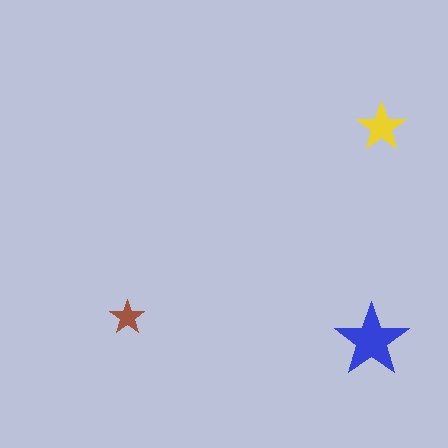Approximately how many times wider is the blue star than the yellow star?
About 1.5 times wider.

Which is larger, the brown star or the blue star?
The blue one.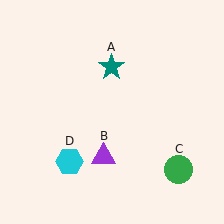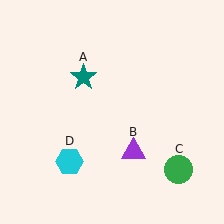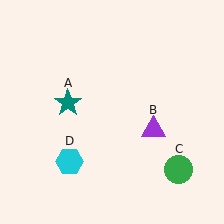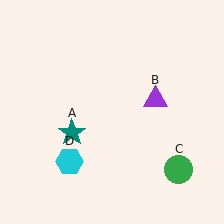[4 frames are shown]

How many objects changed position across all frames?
2 objects changed position: teal star (object A), purple triangle (object B).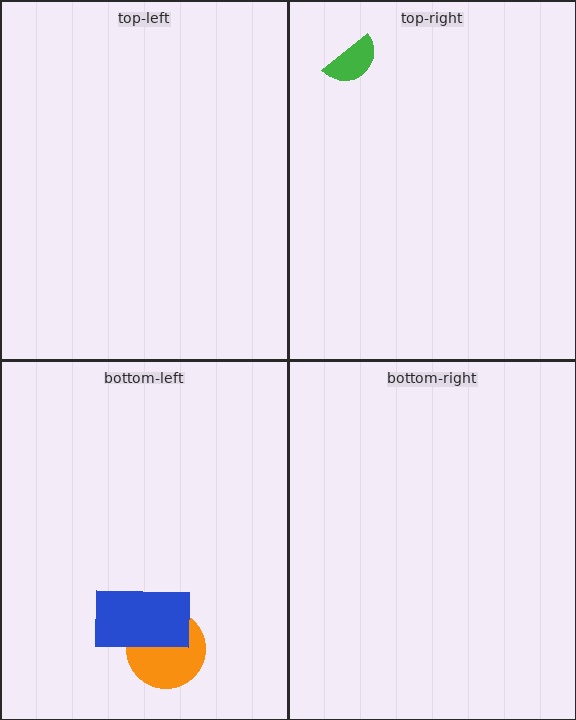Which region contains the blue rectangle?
The bottom-left region.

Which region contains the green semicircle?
The top-right region.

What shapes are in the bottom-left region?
The orange circle, the blue rectangle.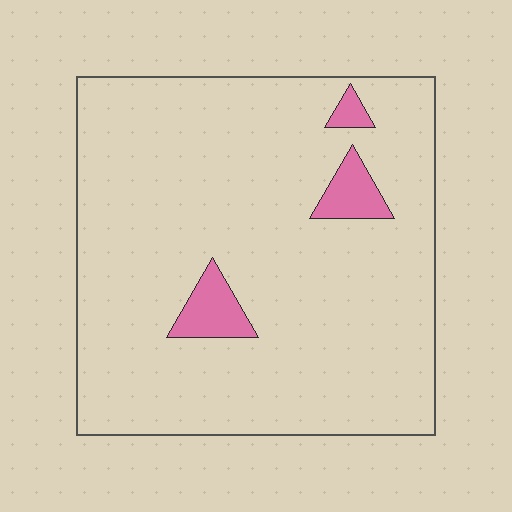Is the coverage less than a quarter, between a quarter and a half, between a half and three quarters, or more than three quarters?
Less than a quarter.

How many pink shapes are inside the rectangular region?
3.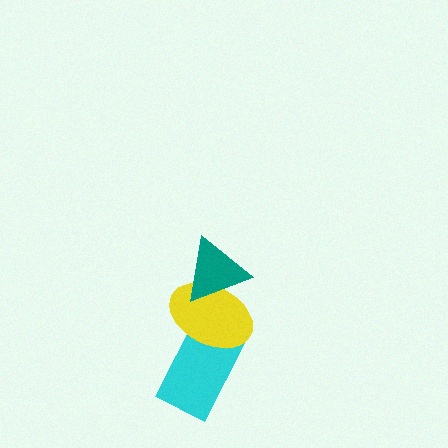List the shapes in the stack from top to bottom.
From top to bottom: the teal triangle, the yellow ellipse, the cyan rectangle.